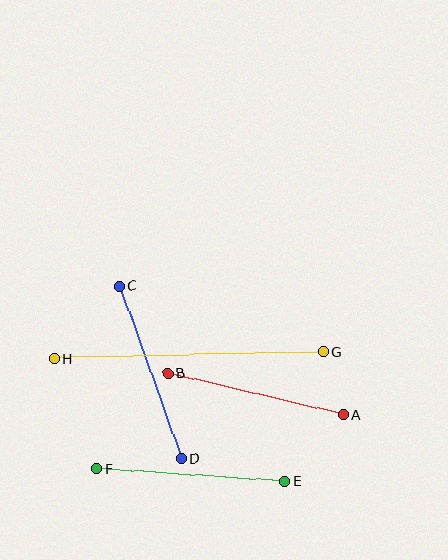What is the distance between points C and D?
The distance is approximately 183 pixels.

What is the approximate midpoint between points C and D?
The midpoint is at approximately (150, 372) pixels.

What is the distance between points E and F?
The distance is approximately 188 pixels.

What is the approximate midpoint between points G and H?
The midpoint is at approximately (189, 355) pixels.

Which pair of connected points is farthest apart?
Points G and H are farthest apart.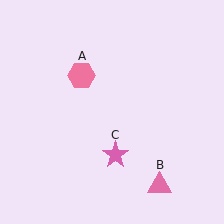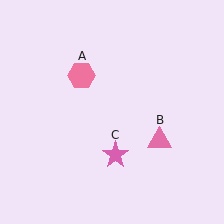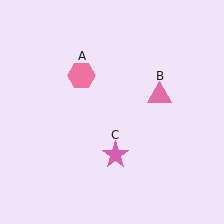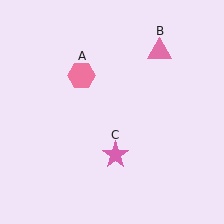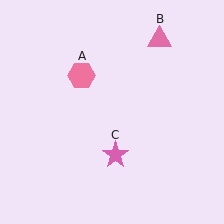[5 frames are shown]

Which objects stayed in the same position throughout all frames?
Pink hexagon (object A) and pink star (object C) remained stationary.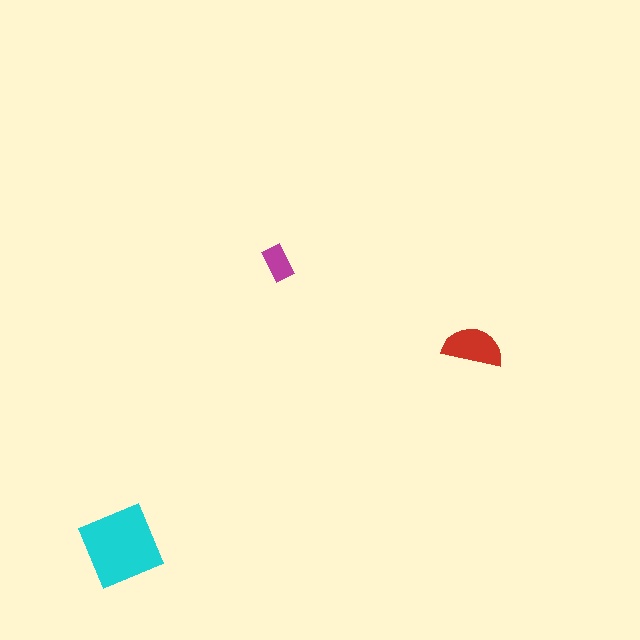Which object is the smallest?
The magenta rectangle.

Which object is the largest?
The cyan square.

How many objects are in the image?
There are 3 objects in the image.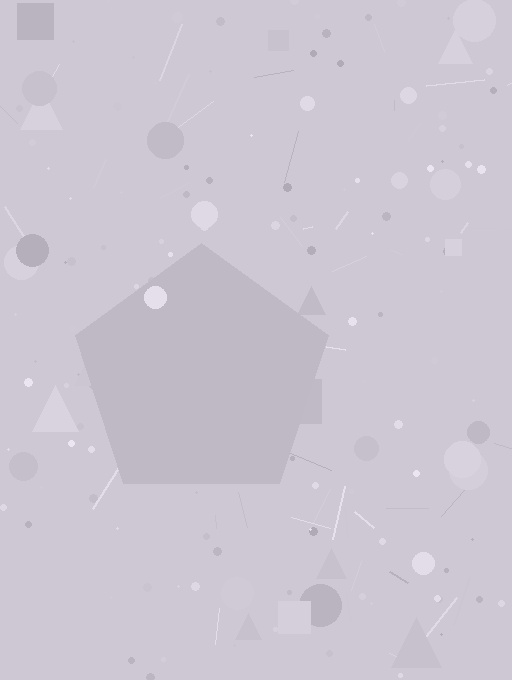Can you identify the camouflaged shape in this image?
The camouflaged shape is a pentagon.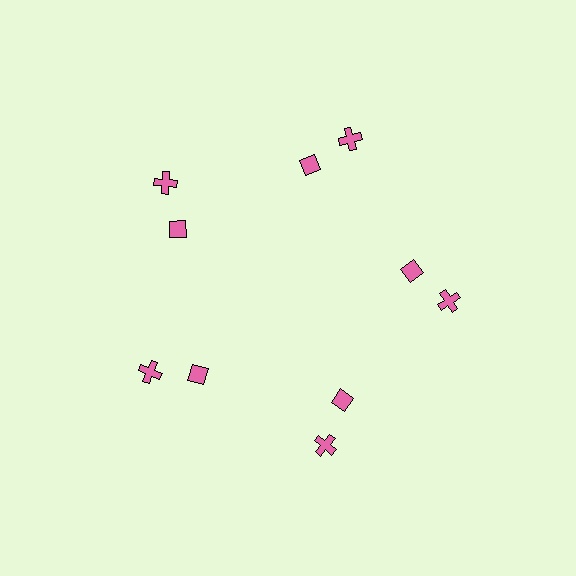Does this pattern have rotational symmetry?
Yes, this pattern has 5-fold rotational symmetry. It looks the same after rotating 72 degrees around the center.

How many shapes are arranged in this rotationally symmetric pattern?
There are 10 shapes, arranged in 5 groups of 2.